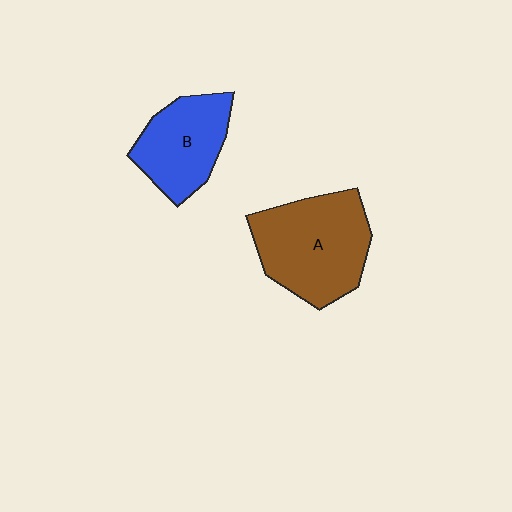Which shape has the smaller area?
Shape B (blue).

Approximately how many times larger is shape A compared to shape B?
Approximately 1.4 times.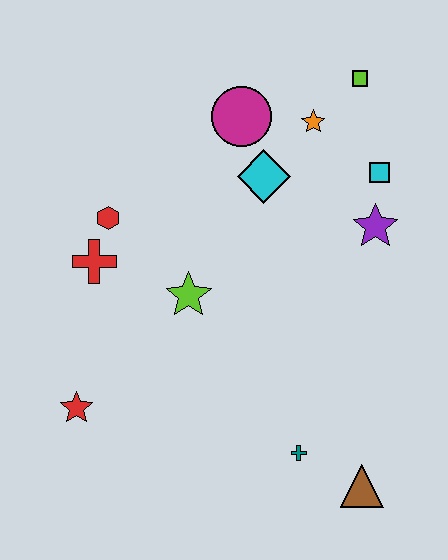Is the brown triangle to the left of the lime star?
No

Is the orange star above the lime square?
No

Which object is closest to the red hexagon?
The red cross is closest to the red hexagon.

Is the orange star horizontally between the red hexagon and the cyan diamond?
No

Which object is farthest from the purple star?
The red star is farthest from the purple star.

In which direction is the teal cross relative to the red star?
The teal cross is to the right of the red star.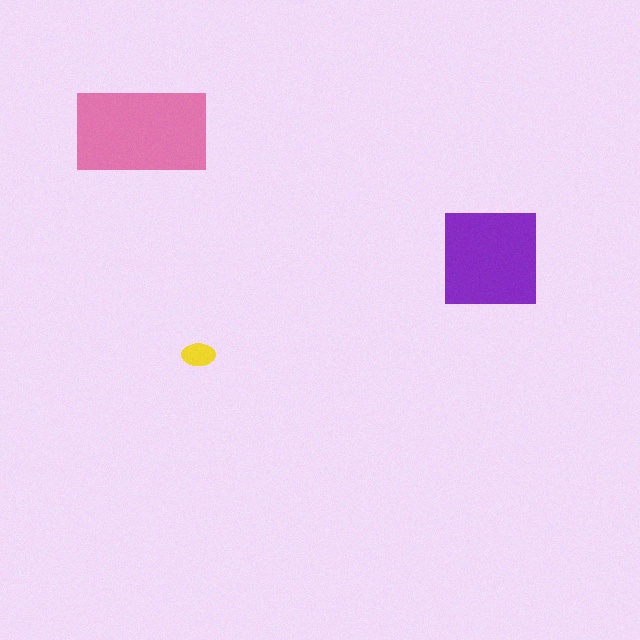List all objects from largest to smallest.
The pink rectangle, the purple square, the yellow ellipse.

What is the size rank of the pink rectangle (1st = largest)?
1st.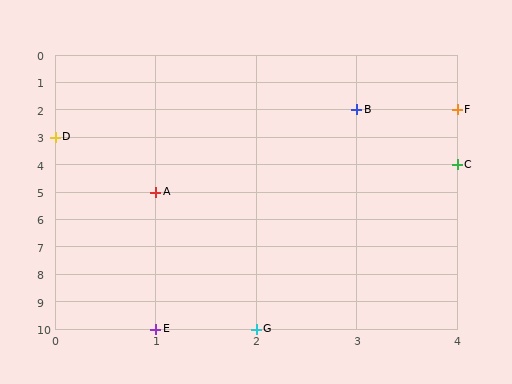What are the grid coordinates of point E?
Point E is at grid coordinates (1, 10).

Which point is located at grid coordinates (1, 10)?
Point E is at (1, 10).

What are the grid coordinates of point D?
Point D is at grid coordinates (0, 3).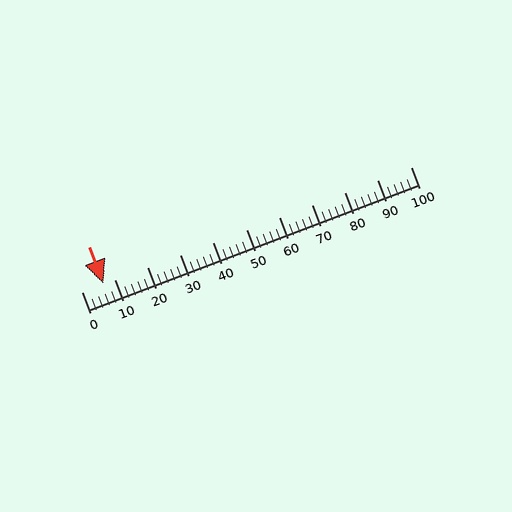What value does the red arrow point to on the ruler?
The red arrow points to approximately 7.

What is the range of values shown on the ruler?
The ruler shows values from 0 to 100.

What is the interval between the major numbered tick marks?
The major tick marks are spaced 10 units apart.